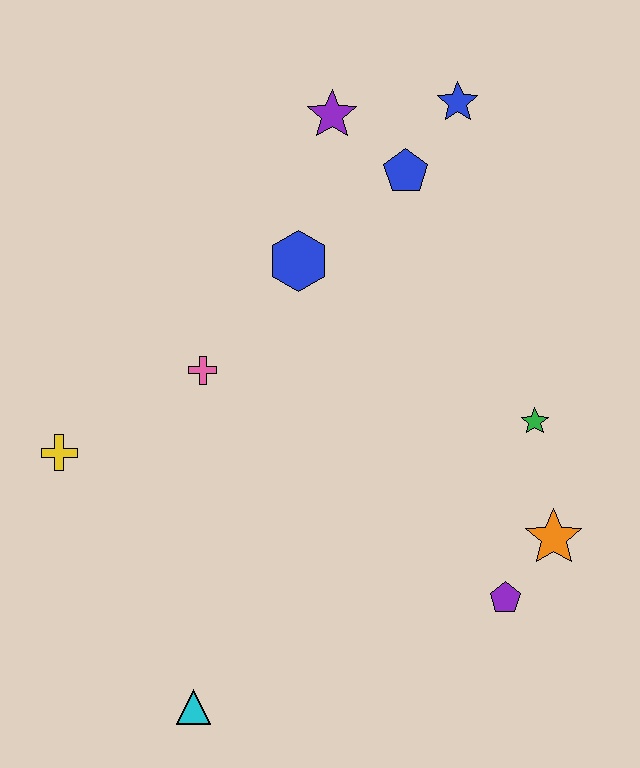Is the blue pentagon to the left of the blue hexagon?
No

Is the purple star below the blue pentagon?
No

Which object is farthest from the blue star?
The cyan triangle is farthest from the blue star.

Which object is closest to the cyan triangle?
The yellow cross is closest to the cyan triangle.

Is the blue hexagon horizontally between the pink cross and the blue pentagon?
Yes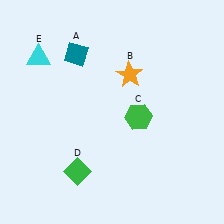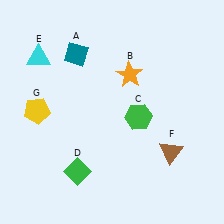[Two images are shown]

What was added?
A brown triangle (F), a yellow pentagon (G) were added in Image 2.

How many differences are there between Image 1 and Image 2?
There are 2 differences between the two images.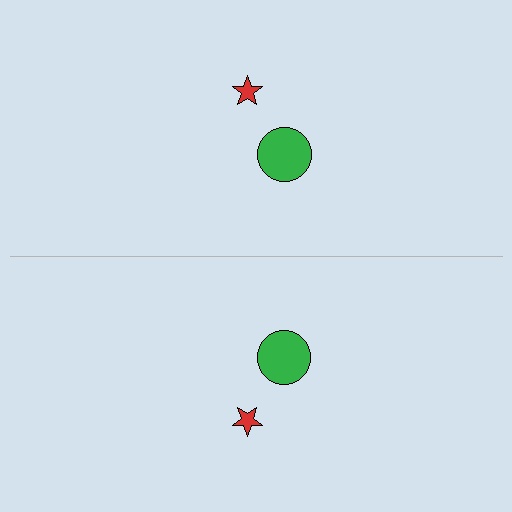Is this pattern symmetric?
Yes, this pattern has bilateral (reflection) symmetry.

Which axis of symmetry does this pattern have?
The pattern has a horizontal axis of symmetry running through the center of the image.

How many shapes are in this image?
There are 4 shapes in this image.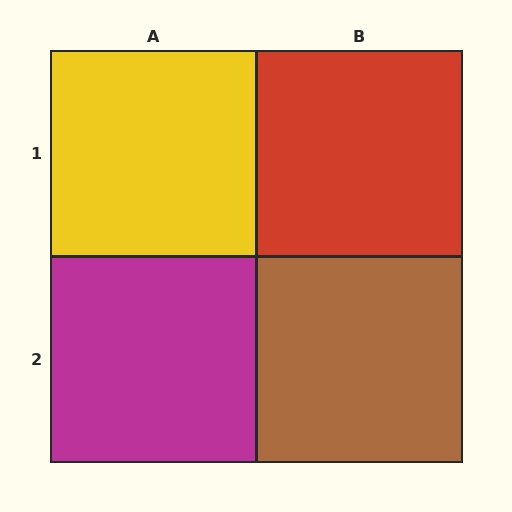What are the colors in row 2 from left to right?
Magenta, brown.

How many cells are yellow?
1 cell is yellow.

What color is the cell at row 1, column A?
Yellow.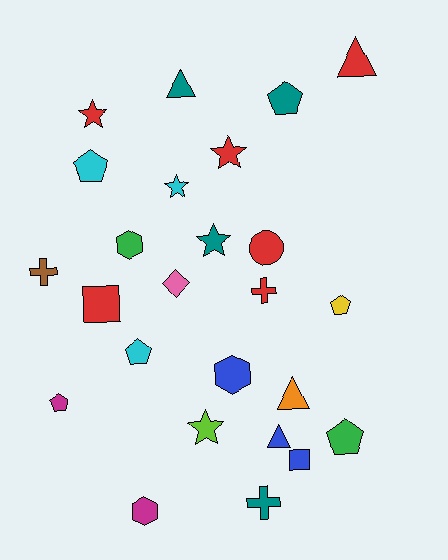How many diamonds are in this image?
There is 1 diamond.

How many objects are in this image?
There are 25 objects.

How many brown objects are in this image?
There is 1 brown object.